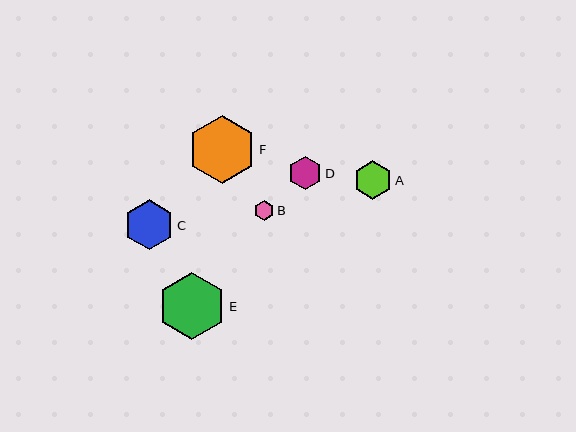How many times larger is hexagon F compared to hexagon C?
Hexagon F is approximately 1.4 times the size of hexagon C.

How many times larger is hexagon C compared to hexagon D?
Hexagon C is approximately 1.5 times the size of hexagon D.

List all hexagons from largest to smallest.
From largest to smallest: F, E, C, A, D, B.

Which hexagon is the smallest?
Hexagon B is the smallest with a size of approximately 20 pixels.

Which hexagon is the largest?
Hexagon F is the largest with a size of approximately 68 pixels.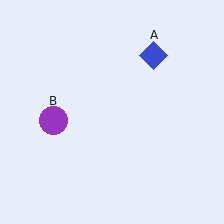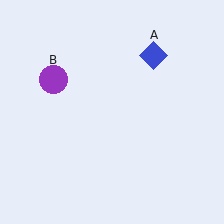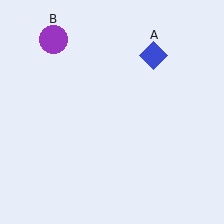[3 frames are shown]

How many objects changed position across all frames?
1 object changed position: purple circle (object B).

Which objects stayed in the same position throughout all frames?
Blue diamond (object A) remained stationary.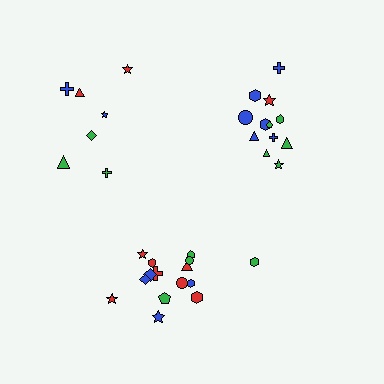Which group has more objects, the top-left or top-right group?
The top-right group.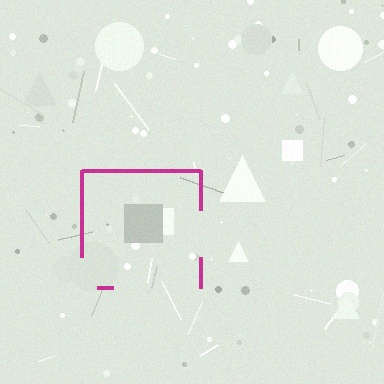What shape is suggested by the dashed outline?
The dashed outline suggests a square.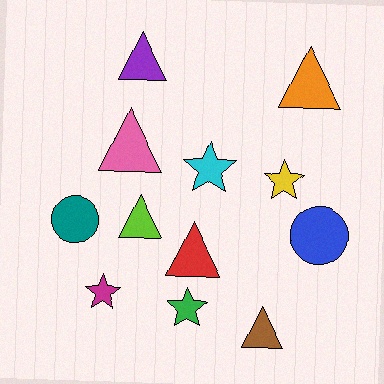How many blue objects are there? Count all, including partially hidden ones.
There is 1 blue object.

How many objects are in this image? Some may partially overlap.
There are 12 objects.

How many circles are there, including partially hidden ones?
There are 2 circles.